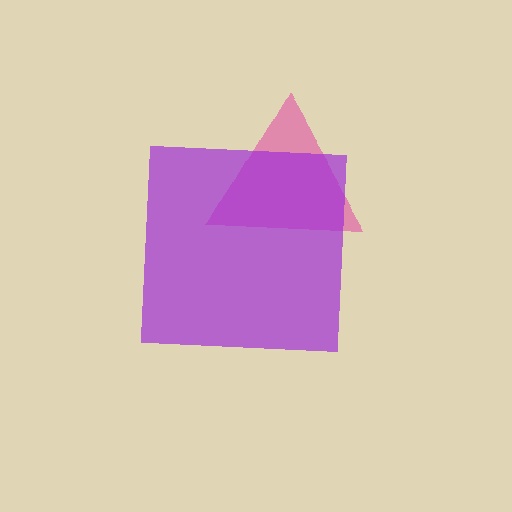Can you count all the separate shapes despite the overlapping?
Yes, there are 2 separate shapes.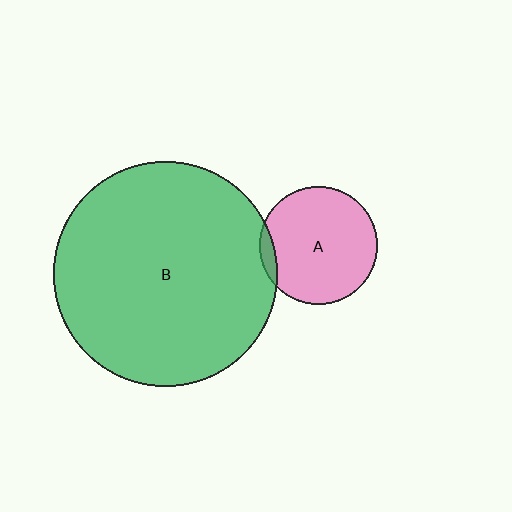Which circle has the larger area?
Circle B (green).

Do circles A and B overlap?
Yes.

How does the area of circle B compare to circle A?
Approximately 3.6 times.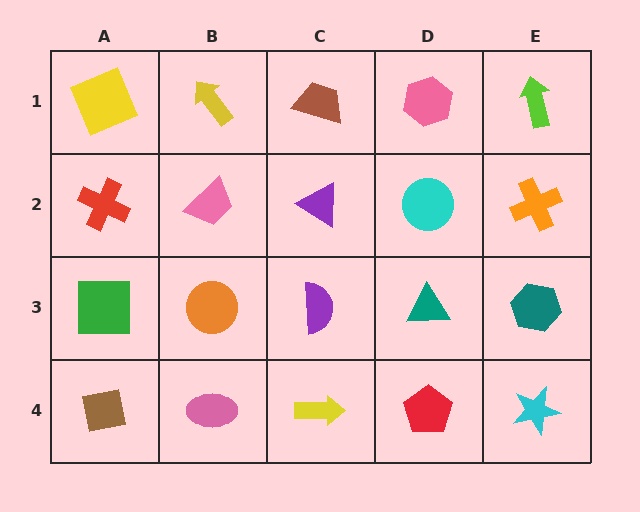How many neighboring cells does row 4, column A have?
2.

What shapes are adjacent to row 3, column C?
A purple triangle (row 2, column C), a yellow arrow (row 4, column C), an orange circle (row 3, column B), a teal triangle (row 3, column D).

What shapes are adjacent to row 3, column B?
A pink trapezoid (row 2, column B), a pink ellipse (row 4, column B), a green square (row 3, column A), a purple semicircle (row 3, column C).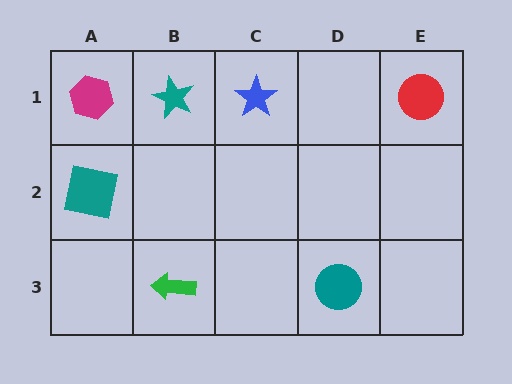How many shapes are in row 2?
1 shape.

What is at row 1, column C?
A blue star.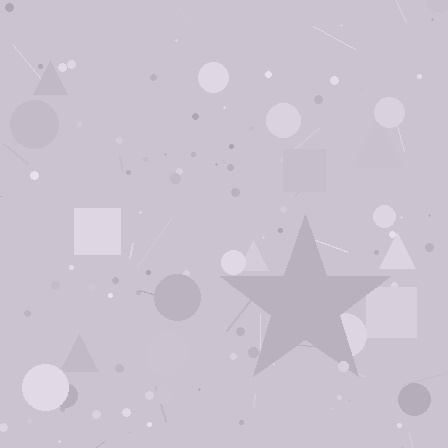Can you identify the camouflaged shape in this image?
The camouflaged shape is a star.